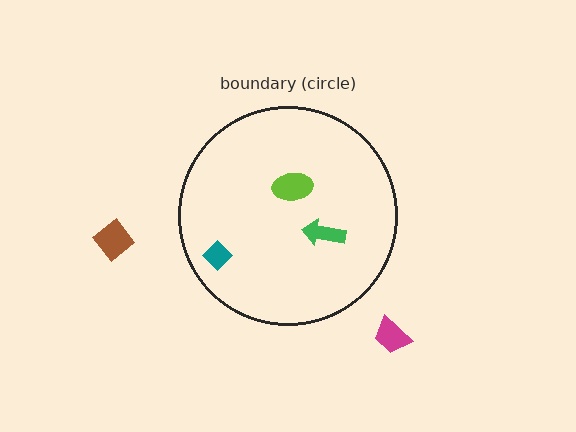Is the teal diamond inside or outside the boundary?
Inside.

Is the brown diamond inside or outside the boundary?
Outside.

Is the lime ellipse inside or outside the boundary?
Inside.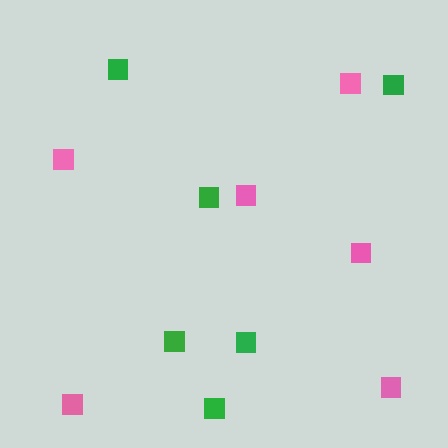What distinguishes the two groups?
There are 2 groups: one group of green squares (6) and one group of pink squares (6).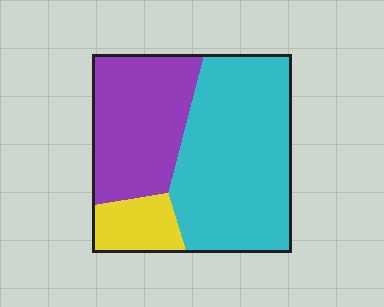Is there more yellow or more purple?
Purple.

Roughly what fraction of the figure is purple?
Purple covers roughly 35% of the figure.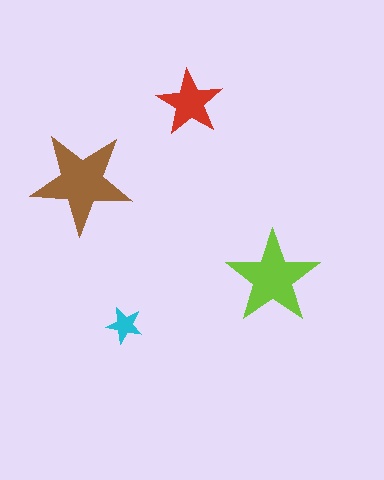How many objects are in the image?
There are 4 objects in the image.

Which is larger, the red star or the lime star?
The lime one.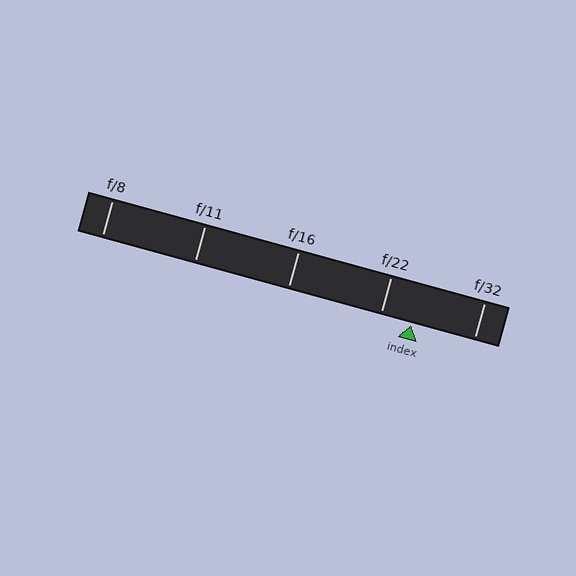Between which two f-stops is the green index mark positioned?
The index mark is between f/22 and f/32.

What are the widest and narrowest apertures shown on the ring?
The widest aperture shown is f/8 and the narrowest is f/32.